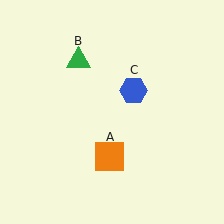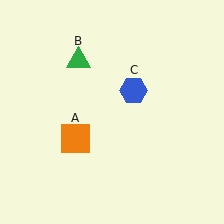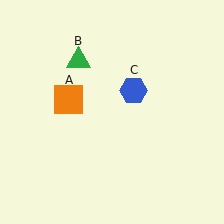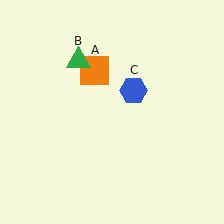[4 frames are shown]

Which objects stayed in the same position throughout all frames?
Green triangle (object B) and blue hexagon (object C) remained stationary.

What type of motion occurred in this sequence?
The orange square (object A) rotated clockwise around the center of the scene.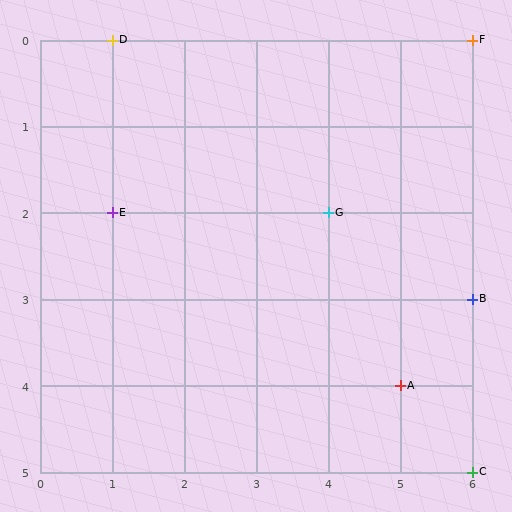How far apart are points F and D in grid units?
Points F and D are 5 columns apart.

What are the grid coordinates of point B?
Point B is at grid coordinates (6, 3).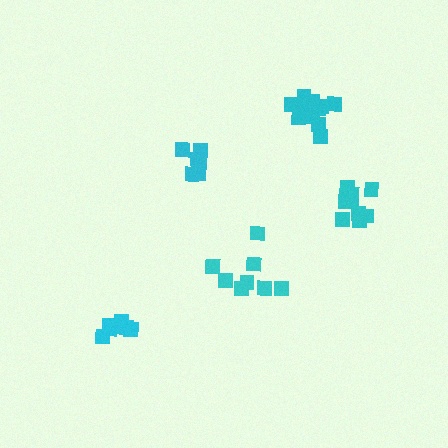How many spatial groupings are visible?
There are 5 spatial groupings.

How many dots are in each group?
Group 1: 9 dots, Group 2: 8 dots, Group 3: 7 dots, Group 4: 7 dots, Group 5: 12 dots (43 total).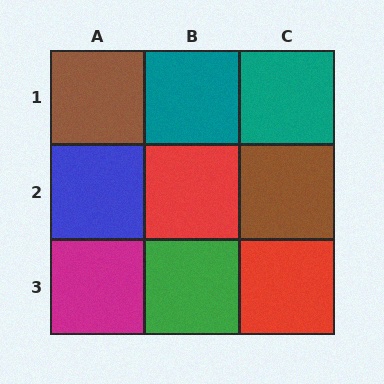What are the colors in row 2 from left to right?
Blue, red, brown.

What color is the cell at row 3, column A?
Magenta.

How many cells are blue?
1 cell is blue.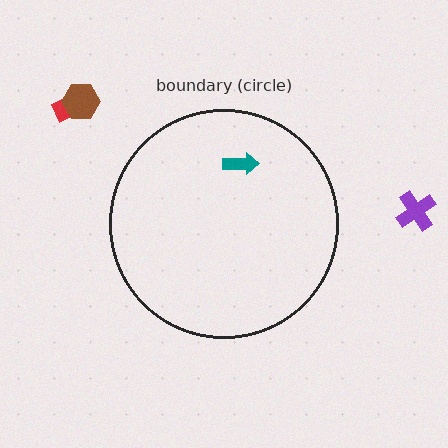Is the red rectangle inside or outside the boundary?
Outside.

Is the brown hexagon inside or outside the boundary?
Outside.